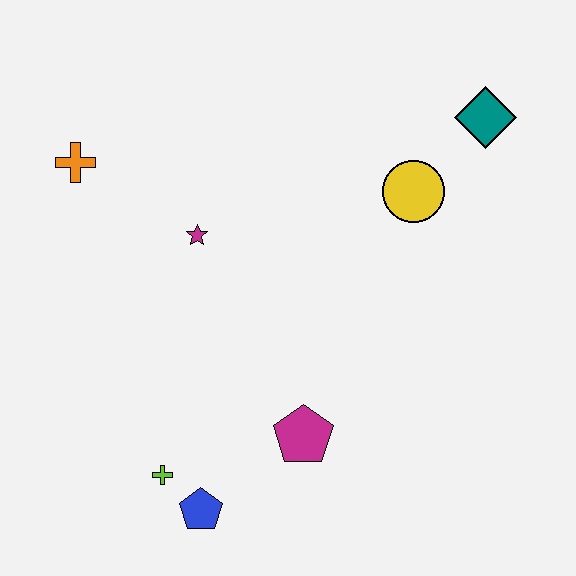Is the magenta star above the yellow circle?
No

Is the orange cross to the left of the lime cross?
Yes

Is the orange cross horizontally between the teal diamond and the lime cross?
No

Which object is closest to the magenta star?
The orange cross is closest to the magenta star.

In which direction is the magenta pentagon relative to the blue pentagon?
The magenta pentagon is to the right of the blue pentagon.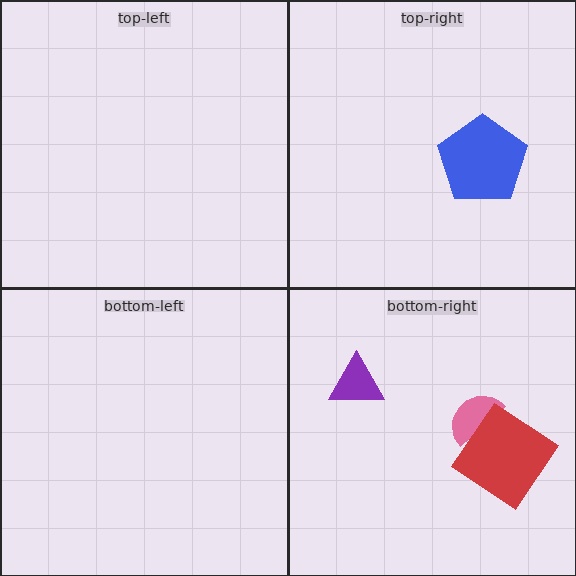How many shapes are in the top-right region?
1.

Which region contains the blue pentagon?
The top-right region.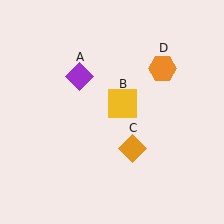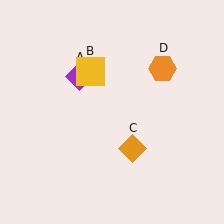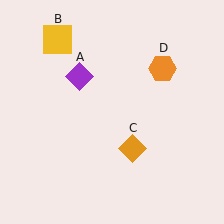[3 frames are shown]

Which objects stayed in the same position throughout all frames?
Purple diamond (object A) and orange diamond (object C) and orange hexagon (object D) remained stationary.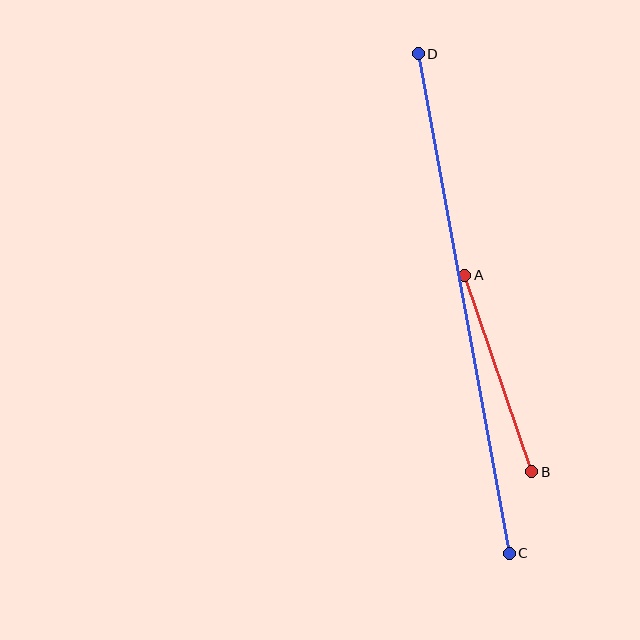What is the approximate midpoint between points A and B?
The midpoint is at approximately (498, 373) pixels.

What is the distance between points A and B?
The distance is approximately 207 pixels.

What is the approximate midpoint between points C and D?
The midpoint is at approximately (464, 304) pixels.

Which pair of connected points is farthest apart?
Points C and D are farthest apart.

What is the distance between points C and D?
The distance is approximately 507 pixels.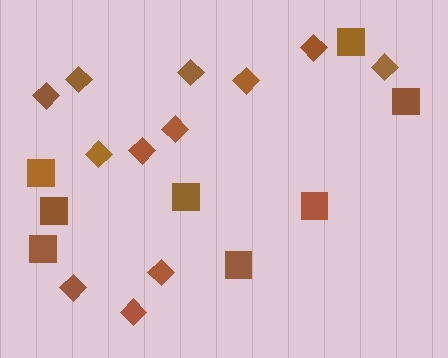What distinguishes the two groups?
There are 2 groups: one group of squares (8) and one group of diamonds (12).